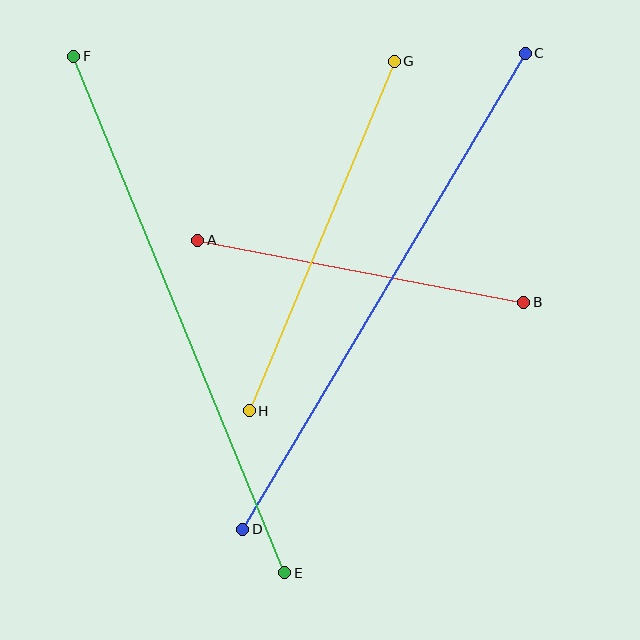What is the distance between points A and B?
The distance is approximately 332 pixels.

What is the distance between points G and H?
The distance is approximately 379 pixels.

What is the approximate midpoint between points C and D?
The midpoint is at approximately (384, 291) pixels.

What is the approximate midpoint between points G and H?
The midpoint is at approximately (322, 236) pixels.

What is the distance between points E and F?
The distance is approximately 558 pixels.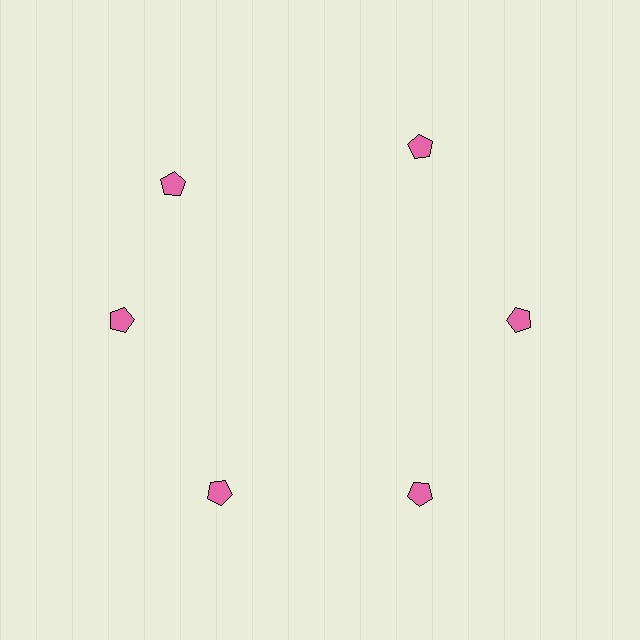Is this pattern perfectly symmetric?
No. The 6 pink pentagons are arranged in a ring, but one element near the 11 o'clock position is rotated out of alignment along the ring, breaking the 6-fold rotational symmetry.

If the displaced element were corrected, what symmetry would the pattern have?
It would have 6-fold rotational symmetry — the pattern would map onto itself every 60 degrees.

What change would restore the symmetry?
The symmetry would be restored by rotating it back into even spacing with its neighbors so that all 6 pentagons sit at equal angles and equal distance from the center.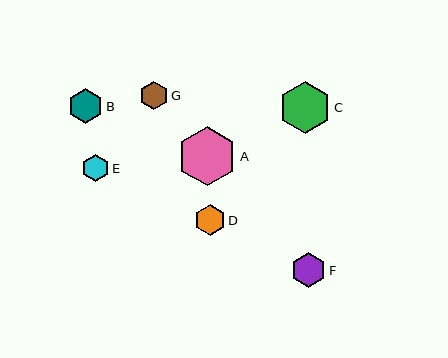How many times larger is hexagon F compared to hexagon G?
Hexagon F is approximately 1.2 times the size of hexagon G.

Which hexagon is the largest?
Hexagon A is the largest with a size of approximately 59 pixels.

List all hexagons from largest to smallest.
From largest to smallest: A, C, F, B, D, G, E.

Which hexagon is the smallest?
Hexagon E is the smallest with a size of approximately 28 pixels.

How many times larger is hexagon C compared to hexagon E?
Hexagon C is approximately 1.9 times the size of hexagon E.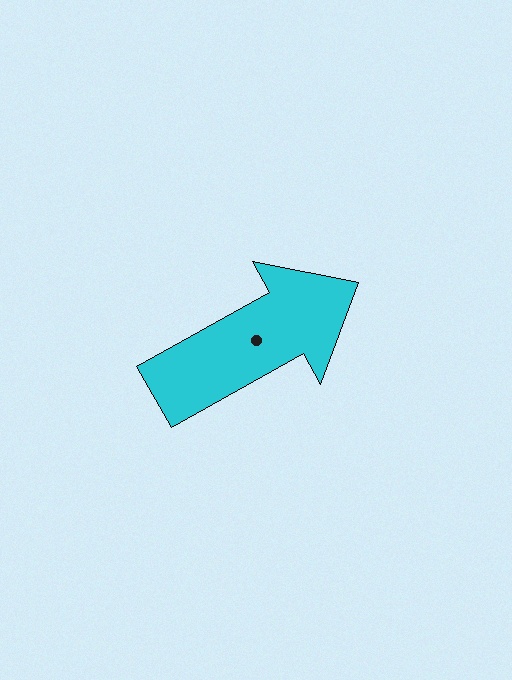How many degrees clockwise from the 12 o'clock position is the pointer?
Approximately 61 degrees.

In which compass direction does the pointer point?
Northeast.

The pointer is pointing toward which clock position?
Roughly 2 o'clock.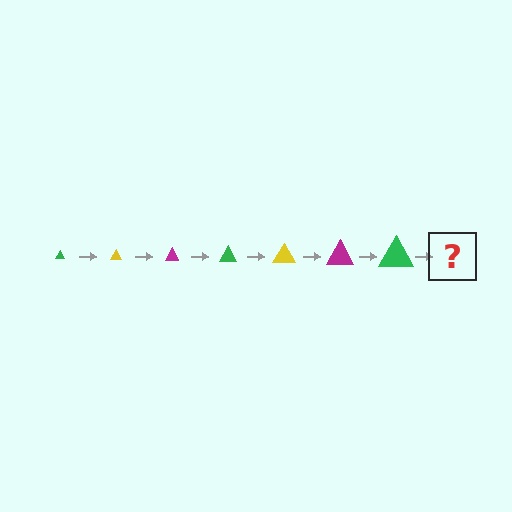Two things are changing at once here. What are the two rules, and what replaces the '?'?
The two rules are that the triangle grows larger each step and the color cycles through green, yellow, and magenta. The '?' should be a yellow triangle, larger than the previous one.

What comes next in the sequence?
The next element should be a yellow triangle, larger than the previous one.